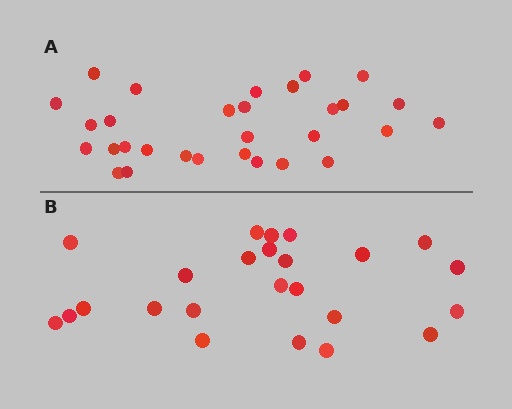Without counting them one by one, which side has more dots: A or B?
Region A (the top region) has more dots.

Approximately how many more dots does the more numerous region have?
Region A has about 6 more dots than region B.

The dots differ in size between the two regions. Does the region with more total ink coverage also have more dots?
No. Region B has more total ink coverage because its dots are larger, but region A actually contains more individual dots. Total area can be misleading — the number of items is what matters here.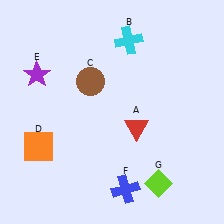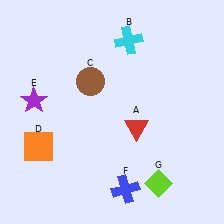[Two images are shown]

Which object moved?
The purple star (E) moved down.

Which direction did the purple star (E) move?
The purple star (E) moved down.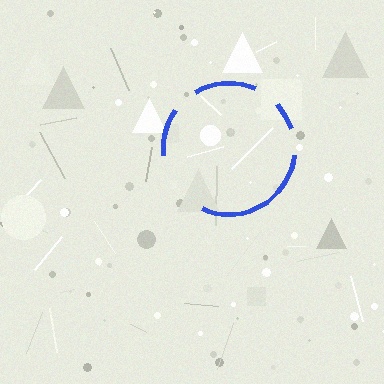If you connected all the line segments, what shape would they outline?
They would outline a circle.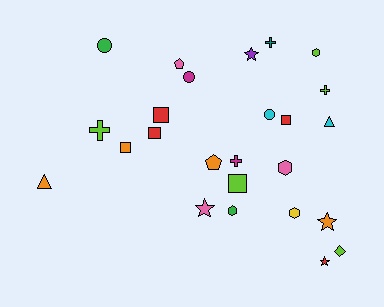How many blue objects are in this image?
There are no blue objects.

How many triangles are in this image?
There are 2 triangles.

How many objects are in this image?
There are 25 objects.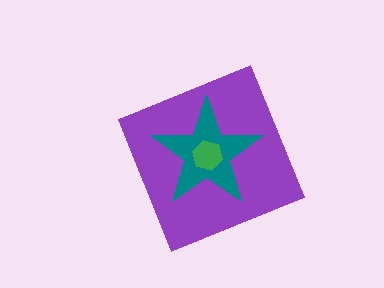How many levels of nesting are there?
3.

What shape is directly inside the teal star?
The green hexagon.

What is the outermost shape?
The purple diamond.